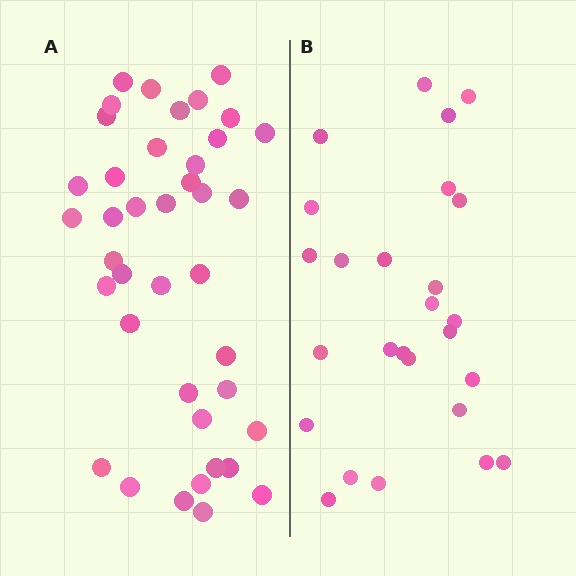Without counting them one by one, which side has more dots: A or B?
Region A (the left region) has more dots.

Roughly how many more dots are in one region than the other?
Region A has approximately 15 more dots than region B.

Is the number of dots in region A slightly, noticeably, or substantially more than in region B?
Region A has substantially more. The ratio is roughly 1.5 to 1.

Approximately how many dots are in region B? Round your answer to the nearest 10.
About 30 dots. (The exact count is 26, which rounds to 30.)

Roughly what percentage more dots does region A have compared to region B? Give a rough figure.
About 55% more.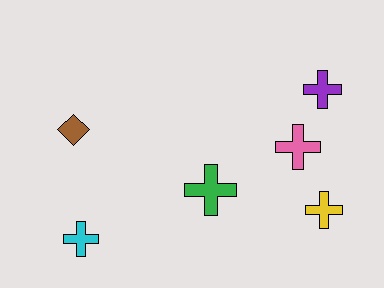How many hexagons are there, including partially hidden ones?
There are no hexagons.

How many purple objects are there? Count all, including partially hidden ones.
There is 1 purple object.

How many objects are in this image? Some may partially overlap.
There are 6 objects.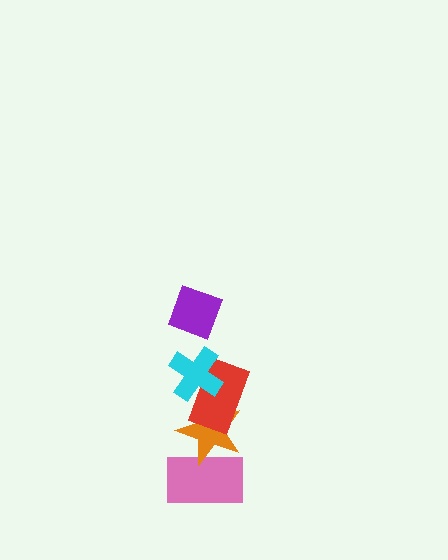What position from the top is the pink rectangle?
The pink rectangle is 5th from the top.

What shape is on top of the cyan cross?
The purple diamond is on top of the cyan cross.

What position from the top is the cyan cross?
The cyan cross is 2nd from the top.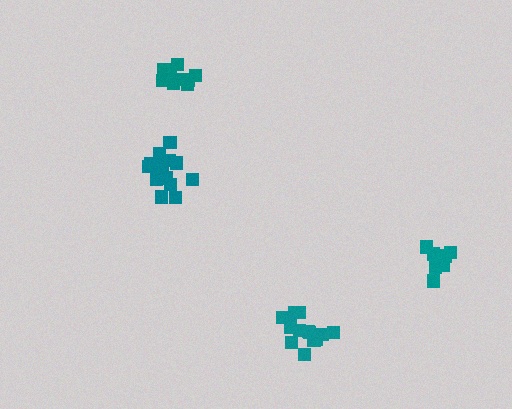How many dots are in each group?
Group 1: 14 dots, Group 2: 14 dots, Group 3: 10 dots, Group 4: 8 dots (46 total).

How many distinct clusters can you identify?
There are 4 distinct clusters.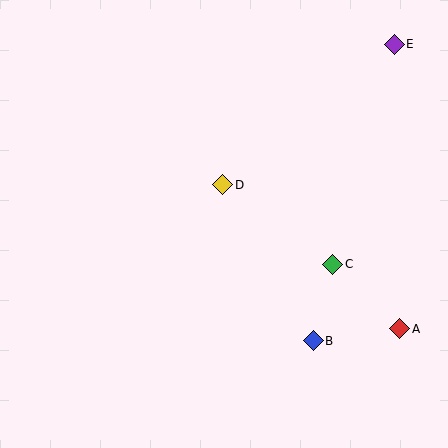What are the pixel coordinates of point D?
Point D is at (223, 185).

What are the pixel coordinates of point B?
Point B is at (313, 341).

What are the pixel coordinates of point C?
Point C is at (333, 264).